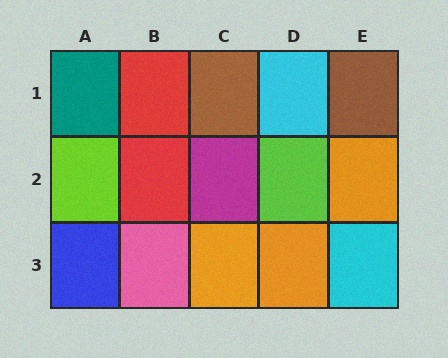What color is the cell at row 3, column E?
Cyan.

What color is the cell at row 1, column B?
Red.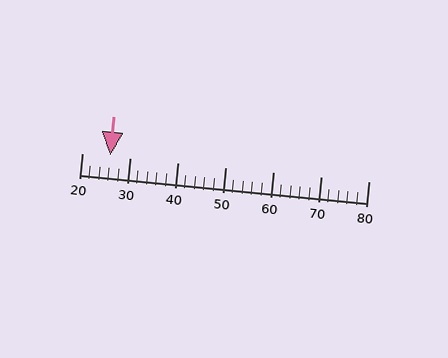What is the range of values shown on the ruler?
The ruler shows values from 20 to 80.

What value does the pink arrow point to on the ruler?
The pink arrow points to approximately 26.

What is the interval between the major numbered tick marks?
The major tick marks are spaced 10 units apart.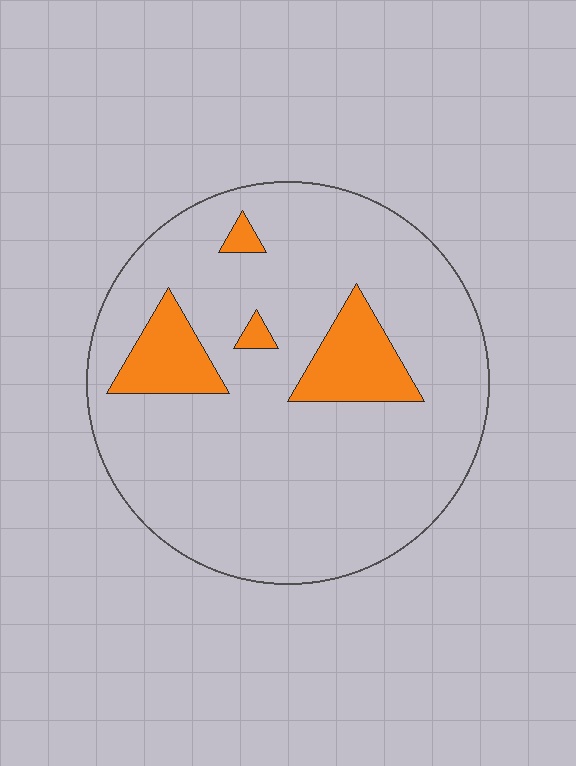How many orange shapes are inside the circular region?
4.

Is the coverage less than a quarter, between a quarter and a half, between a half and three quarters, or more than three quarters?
Less than a quarter.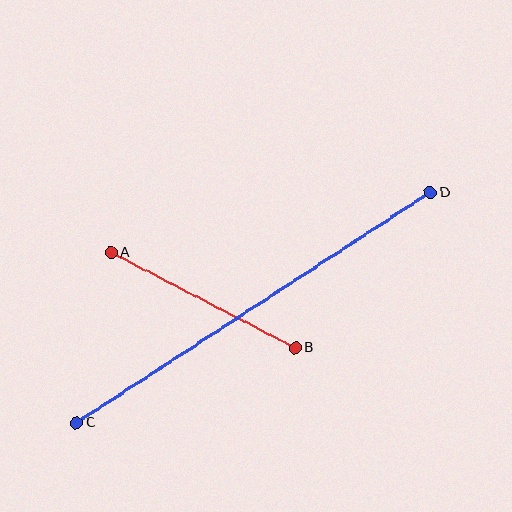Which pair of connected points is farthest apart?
Points C and D are farthest apart.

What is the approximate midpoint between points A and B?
The midpoint is at approximately (203, 300) pixels.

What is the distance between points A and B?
The distance is approximately 207 pixels.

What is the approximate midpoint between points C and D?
The midpoint is at approximately (253, 308) pixels.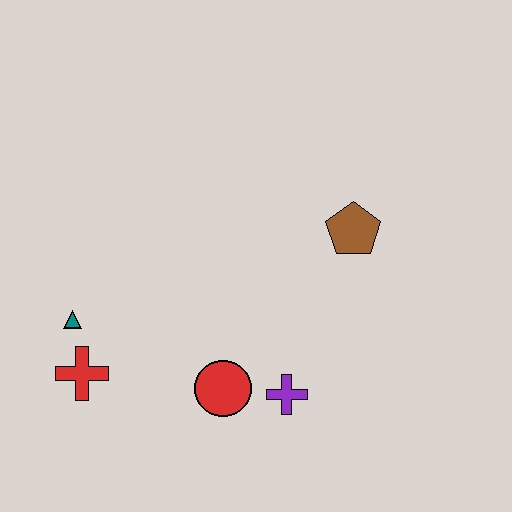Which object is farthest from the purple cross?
The teal triangle is farthest from the purple cross.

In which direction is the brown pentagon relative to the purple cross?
The brown pentagon is above the purple cross.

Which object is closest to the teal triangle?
The red cross is closest to the teal triangle.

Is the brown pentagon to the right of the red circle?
Yes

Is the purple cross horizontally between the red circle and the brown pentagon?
Yes